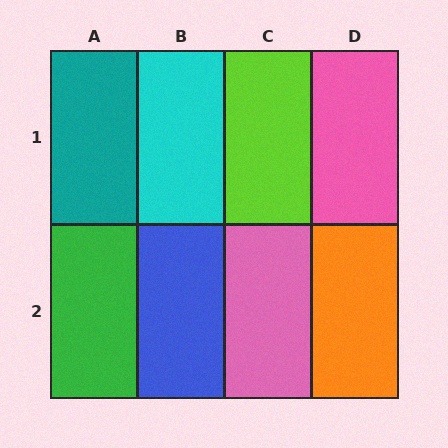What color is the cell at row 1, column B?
Cyan.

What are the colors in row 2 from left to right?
Green, blue, pink, orange.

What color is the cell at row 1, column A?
Teal.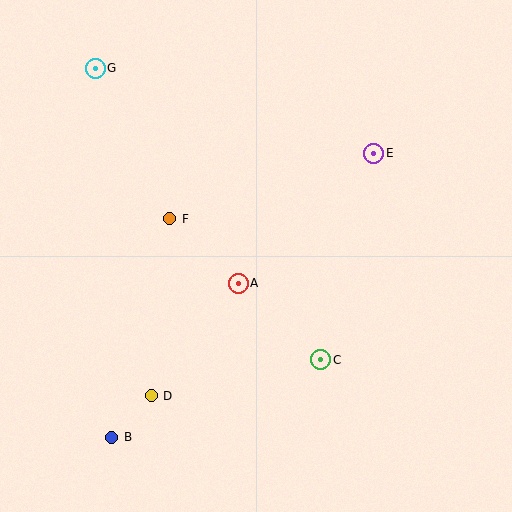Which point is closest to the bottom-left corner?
Point B is closest to the bottom-left corner.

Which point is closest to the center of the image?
Point A at (238, 283) is closest to the center.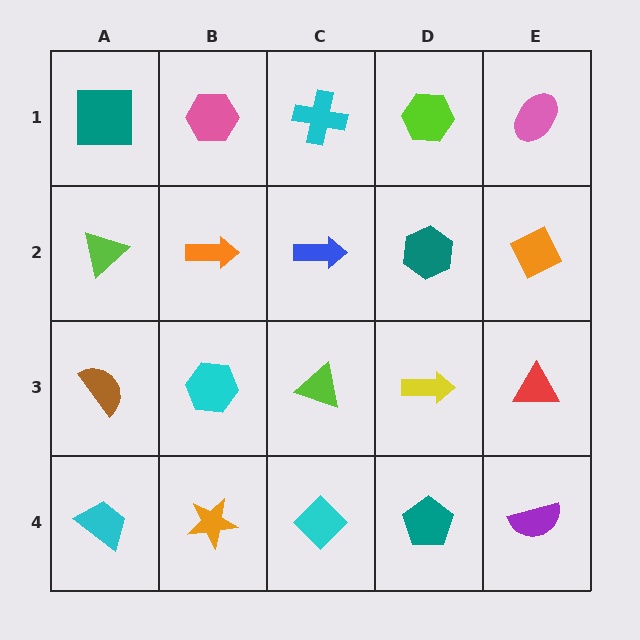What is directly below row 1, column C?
A blue arrow.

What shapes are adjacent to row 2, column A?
A teal square (row 1, column A), a brown semicircle (row 3, column A), an orange arrow (row 2, column B).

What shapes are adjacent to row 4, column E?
A red triangle (row 3, column E), a teal pentagon (row 4, column D).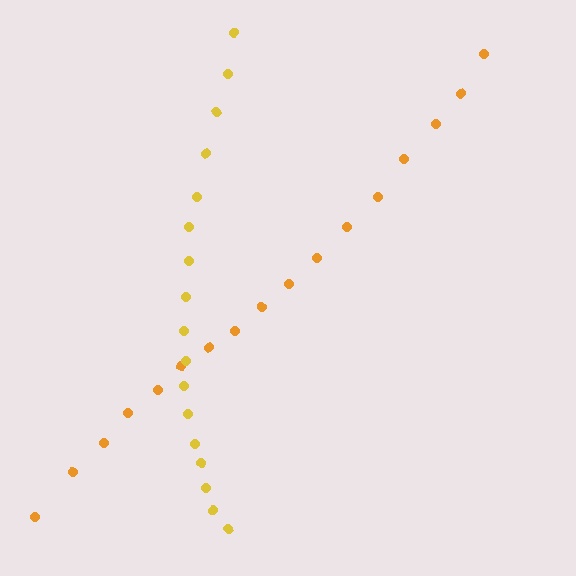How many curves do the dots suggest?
There are 2 distinct paths.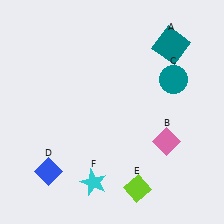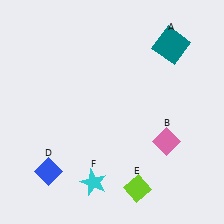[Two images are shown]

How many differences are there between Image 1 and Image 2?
There is 1 difference between the two images.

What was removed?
The teal circle (C) was removed in Image 2.